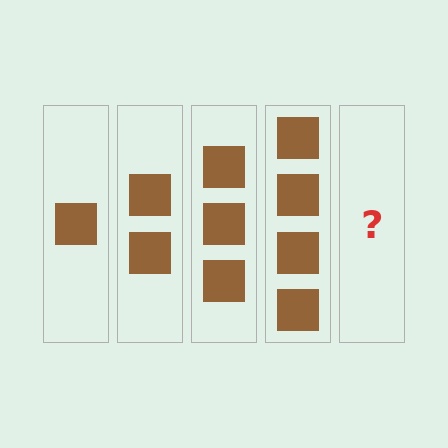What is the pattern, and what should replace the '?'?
The pattern is that each step adds one more square. The '?' should be 5 squares.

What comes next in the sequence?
The next element should be 5 squares.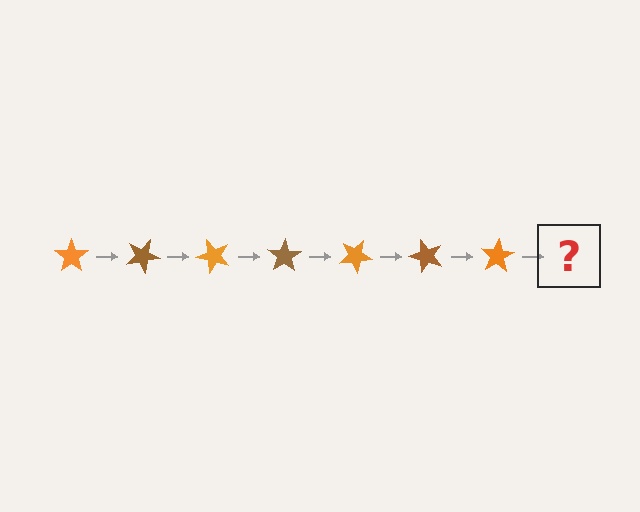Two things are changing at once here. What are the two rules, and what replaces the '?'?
The two rules are that it rotates 25 degrees each step and the color cycles through orange and brown. The '?' should be a brown star, rotated 175 degrees from the start.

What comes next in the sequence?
The next element should be a brown star, rotated 175 degrees from the start.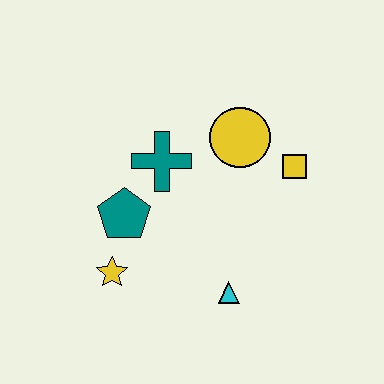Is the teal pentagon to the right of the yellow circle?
No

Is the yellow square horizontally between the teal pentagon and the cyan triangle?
No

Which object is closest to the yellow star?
The teal pentagon is closest to the yellow star.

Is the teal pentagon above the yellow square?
No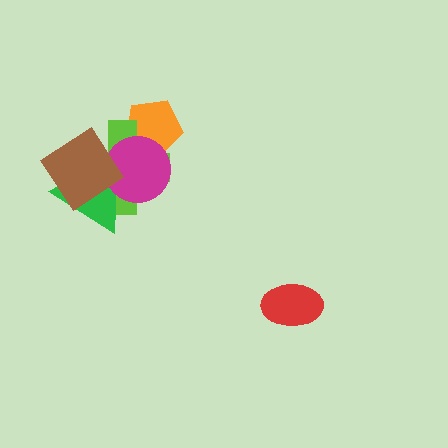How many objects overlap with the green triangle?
3 objects overlap with the green triangle.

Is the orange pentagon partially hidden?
Yes, it is partially covered by another shape.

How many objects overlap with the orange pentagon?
2 objects overlap with the orange pentagon.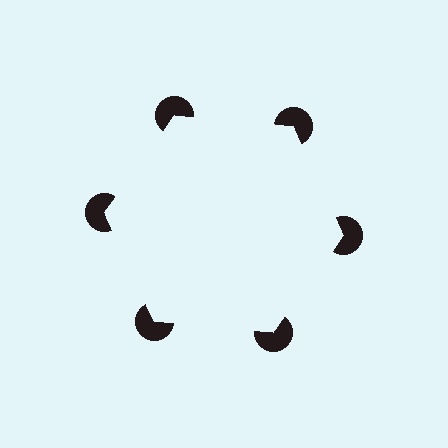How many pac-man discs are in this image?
There are 6 — one at each vertex of the illusory hexagon.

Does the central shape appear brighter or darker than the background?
It typically appears slightly brighter than the background, even though no actual brightness change is drawn.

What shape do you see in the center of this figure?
An illusory hexagon — its edges are inferred from the aligned wedge cuts in the pac-man discs, not physically drawn.